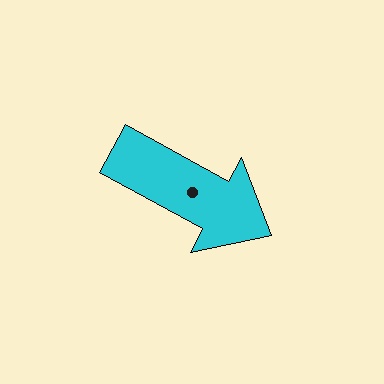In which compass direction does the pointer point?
Southeast.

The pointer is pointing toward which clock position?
Roughly 4 o'clock.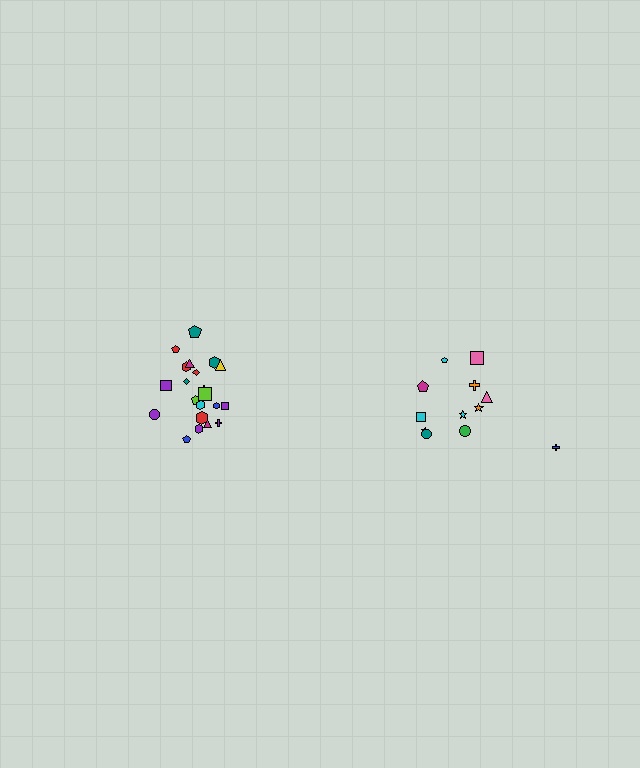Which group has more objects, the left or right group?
The left group.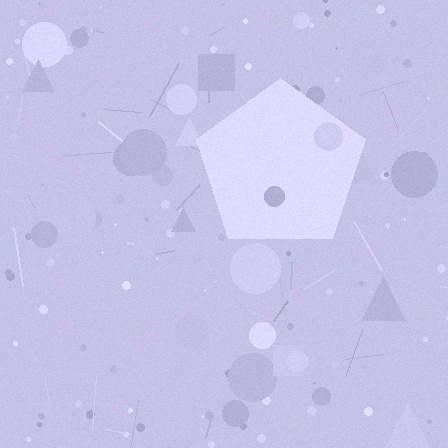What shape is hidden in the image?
A pentagon is hidden in the image.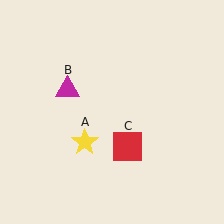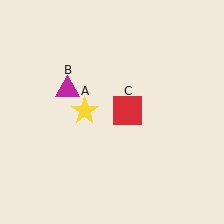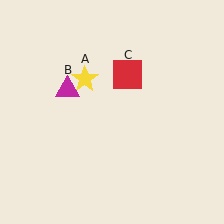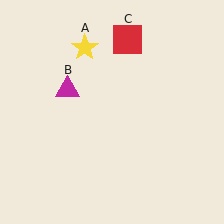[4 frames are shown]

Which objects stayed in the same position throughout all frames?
Magenta triangle (object B) remained stationary.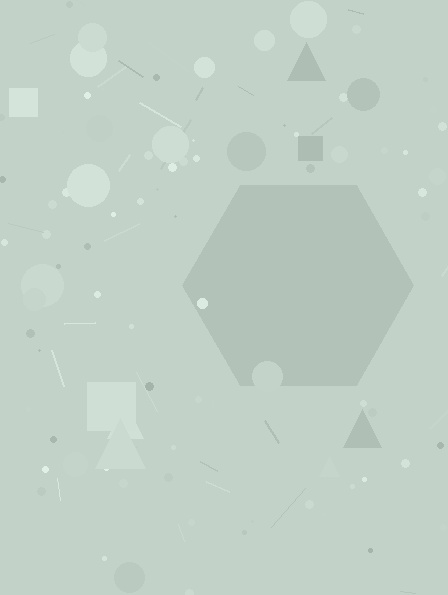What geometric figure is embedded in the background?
A hexagon is embedded in the background.